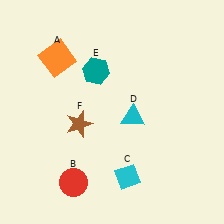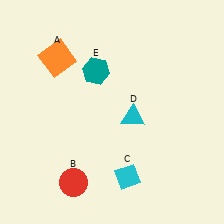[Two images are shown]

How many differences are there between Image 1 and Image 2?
There is 1 difference between the two images.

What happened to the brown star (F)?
The brown star (F) was removed in Image 2. It was in the bottom-left area of Image 1.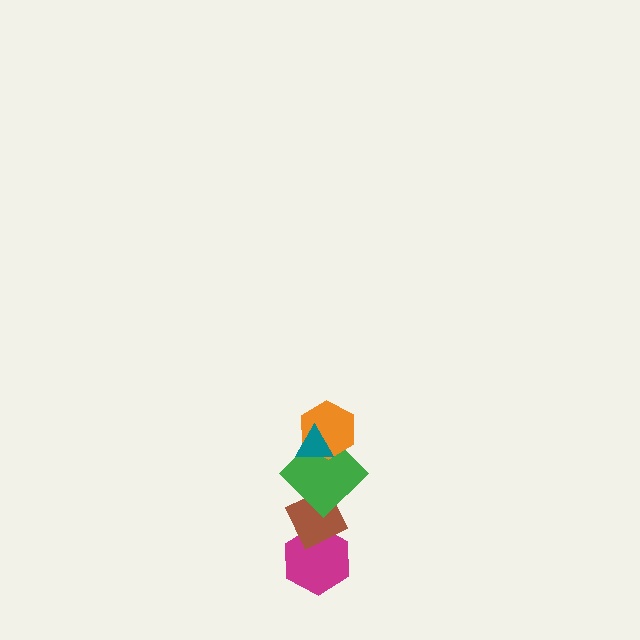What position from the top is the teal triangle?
The teal triangle is 1st from the top.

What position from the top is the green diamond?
The green diamond is 3rd from the top.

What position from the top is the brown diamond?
The brown diamond is 4th from the top.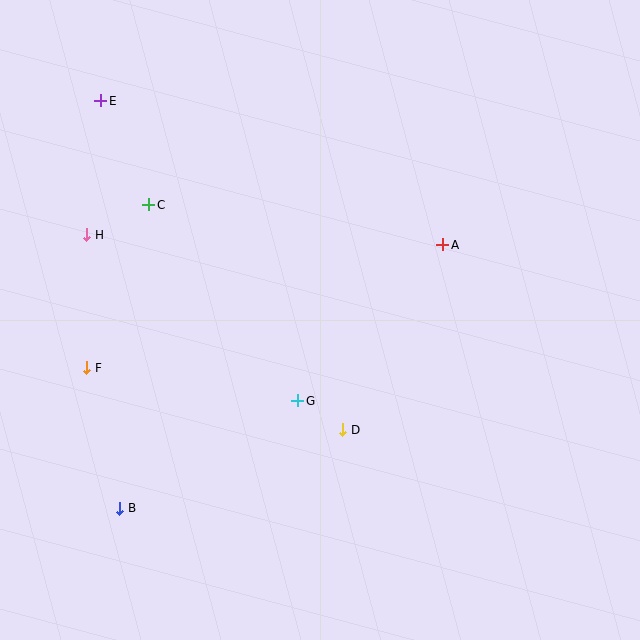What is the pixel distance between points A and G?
The distance between A and G is 213 pixels.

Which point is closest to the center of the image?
Point G at (298, 401) is closest to the center.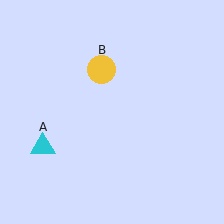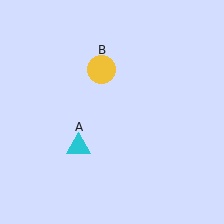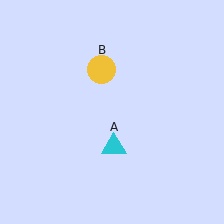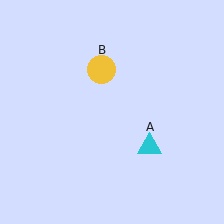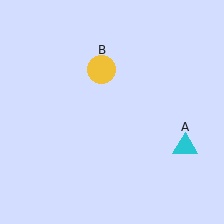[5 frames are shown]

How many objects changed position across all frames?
1 object changed position: cyan triangle (object A).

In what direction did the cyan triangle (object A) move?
The cyan triangle (object A) moved right.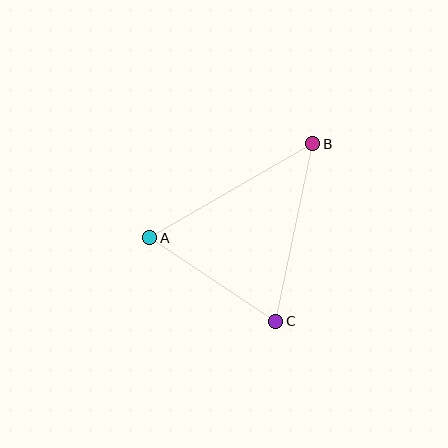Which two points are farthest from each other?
Points A and B are farthest from each other.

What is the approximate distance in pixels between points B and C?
The distance between B and C is approximately 182 pixels.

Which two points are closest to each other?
Points A and C are closest to each other.